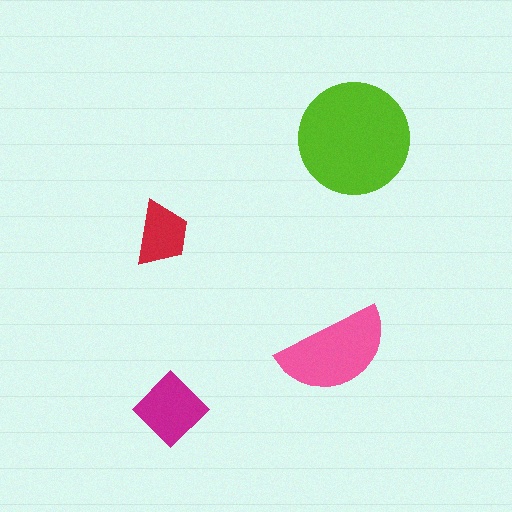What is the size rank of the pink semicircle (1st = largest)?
2nd.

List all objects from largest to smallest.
The lime circle, the pink semicircle, the magenta diamond, the red trapezoid.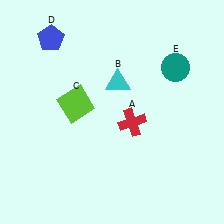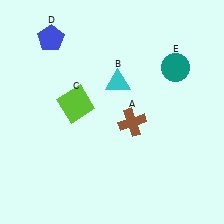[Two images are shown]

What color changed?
The cross (A) changed from red in Image 1 to brown in Image 2.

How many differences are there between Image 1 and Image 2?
There is 1 difference between the two images.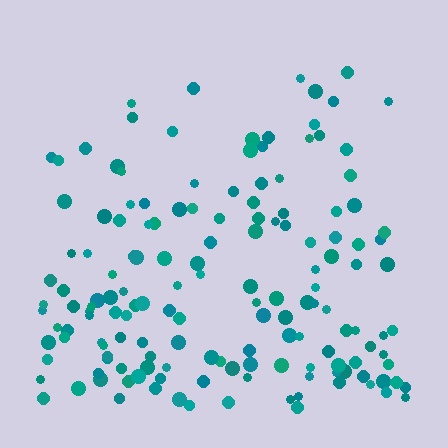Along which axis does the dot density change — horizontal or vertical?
Vertical.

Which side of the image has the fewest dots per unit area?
The top.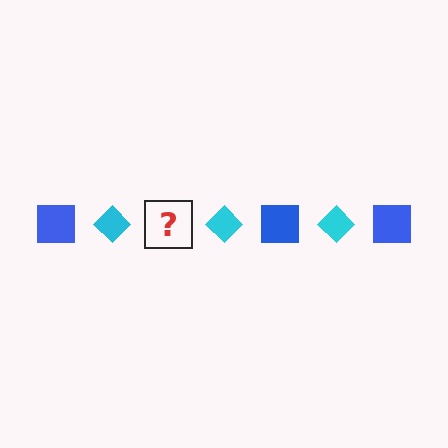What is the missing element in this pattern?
The missing element is a blue square.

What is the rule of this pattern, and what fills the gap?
The rule is that the pattern alternates between blue square and cyan diamond. The gap should be filled with a blue square.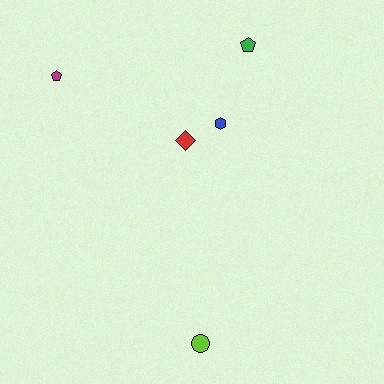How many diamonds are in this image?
There is 1 diamond.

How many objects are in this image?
There are 5 objects.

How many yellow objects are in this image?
There are no yellow objects.